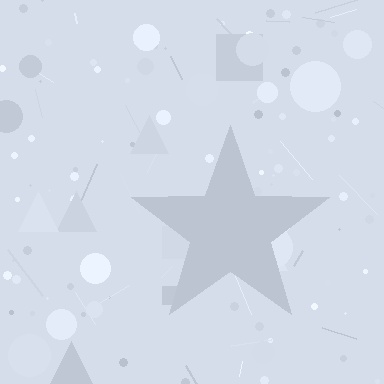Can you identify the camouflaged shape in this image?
The camouflaged shape is a star.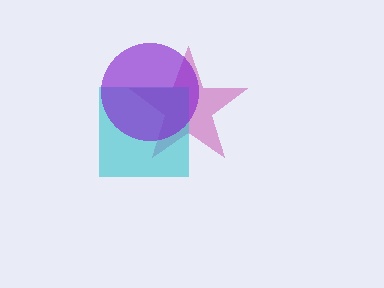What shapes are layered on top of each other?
The layered shapes are: a magenta star, a cyan square, a purple circle.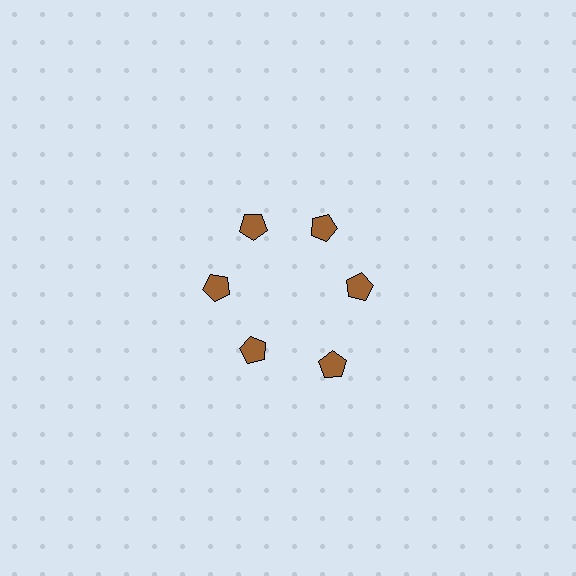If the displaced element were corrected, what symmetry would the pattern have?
It would have 6-fold rotational symmetry — the pattern would map onto itself every 60 degrees.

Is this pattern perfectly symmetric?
No. The 6 brown pentagons are arranged in a ring, but one element near the 5 o'clock position is pushed outward from the center, breaking the 6-fold rotational symmetry.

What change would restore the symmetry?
The symmetry would be restored by moving it inward, back onto the ring so that all 6 pentagons sit at equal angles and equal distance from the center.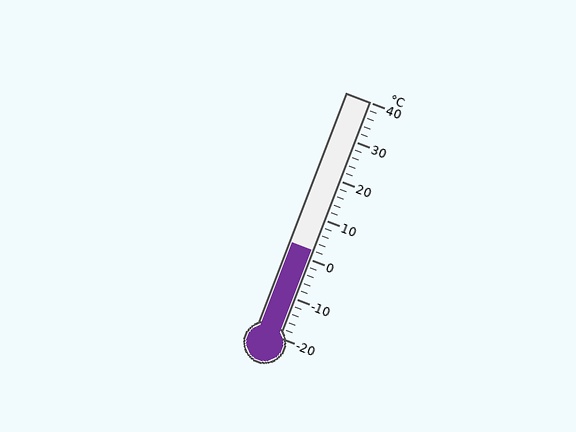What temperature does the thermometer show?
The thermometer shows approximately 2°C.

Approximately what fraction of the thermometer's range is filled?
The thermometer is filled to approximately 35% of its range.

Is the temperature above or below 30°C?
The temperature is below 30°C.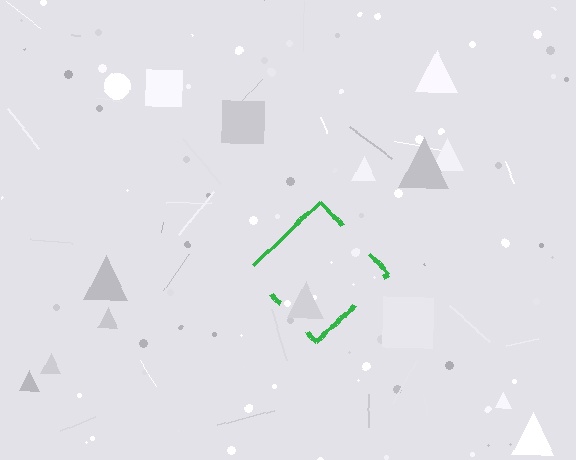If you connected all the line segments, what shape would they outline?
They would outline a diamond.